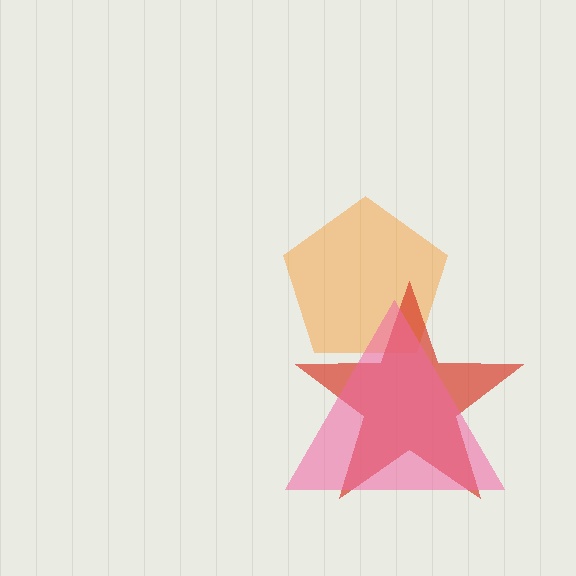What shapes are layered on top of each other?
The layered shapes are: an orange pentagon, a red star, a pink triangle.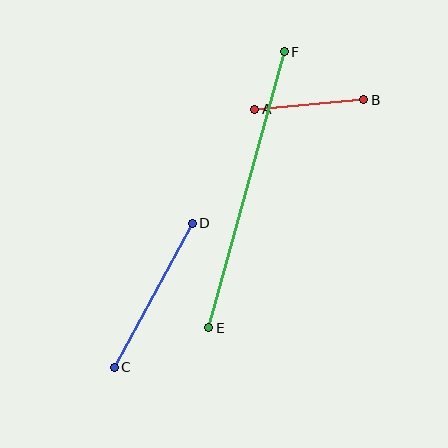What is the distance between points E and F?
The distance is approximately 286 pixels.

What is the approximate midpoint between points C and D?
The midpoint is at approximately (153, 295) pixels.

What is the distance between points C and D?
The distance is approximately 164 pixels.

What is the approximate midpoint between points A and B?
The midpoint is at approximately (309, 105) pixels.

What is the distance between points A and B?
The distance is approximately 109 pixels.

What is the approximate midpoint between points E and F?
The midpoint is at approximately (247, 190) pixels.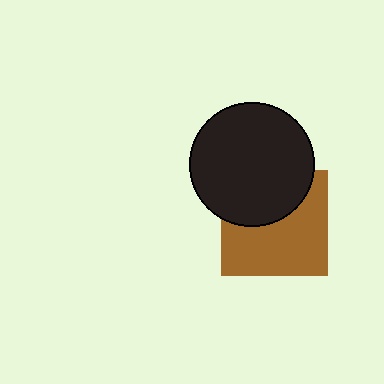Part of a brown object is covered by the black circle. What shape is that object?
It is a square.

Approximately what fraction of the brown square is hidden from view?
Roughly 40% of the brown square is hidden behind the black circle.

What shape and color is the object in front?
The object in front is a black circle.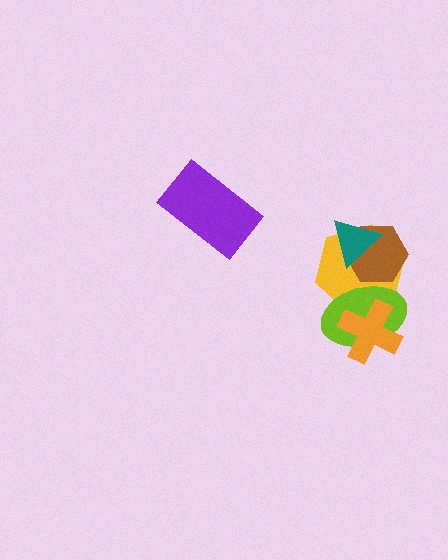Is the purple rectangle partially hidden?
No, no other shape covers it.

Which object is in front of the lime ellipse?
The orange cross is in front of the lime ellipse.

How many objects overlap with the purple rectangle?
0 objects overlap with the purple rectangle.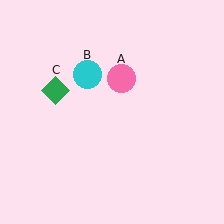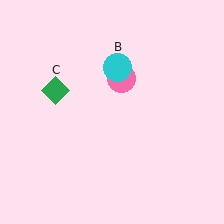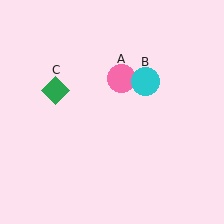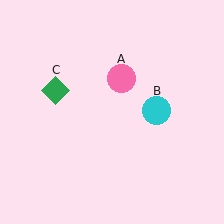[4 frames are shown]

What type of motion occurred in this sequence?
The cyan circle (object B) rotated clockwise around the center of the scene.